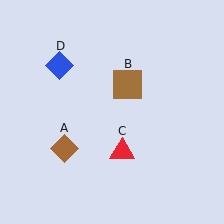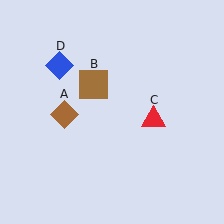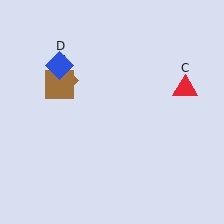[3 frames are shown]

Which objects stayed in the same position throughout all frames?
Blue diamond (object D) remained stationary.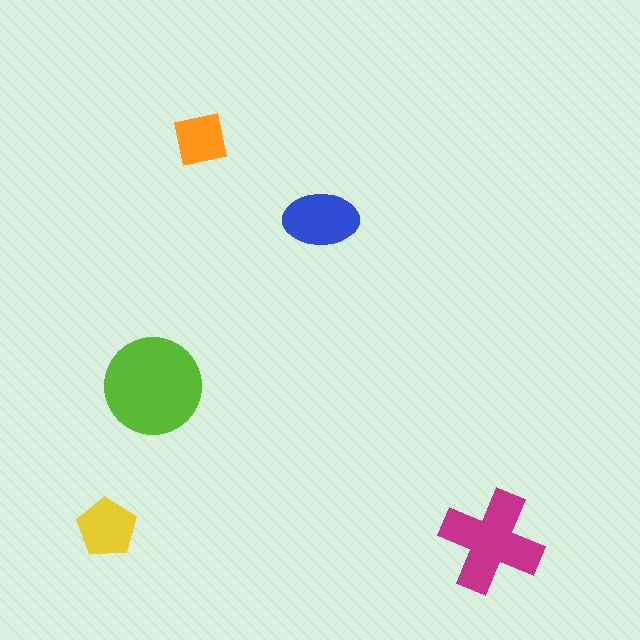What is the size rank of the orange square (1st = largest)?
5th.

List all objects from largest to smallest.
The lime circle, the magenta cross, the blue ellipse, the yellow pentagon, the orange square.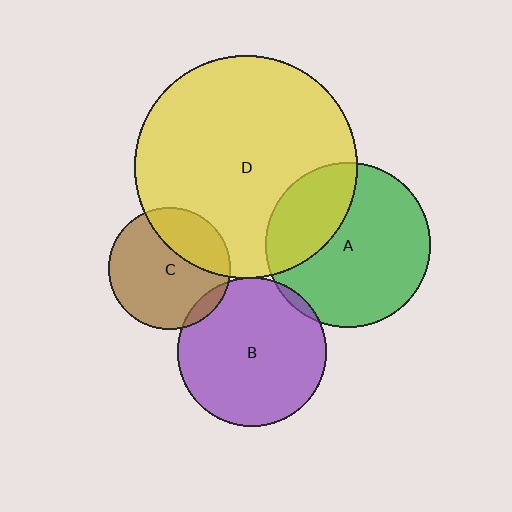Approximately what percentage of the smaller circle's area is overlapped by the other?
Approximately 30%.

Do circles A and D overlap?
Yes.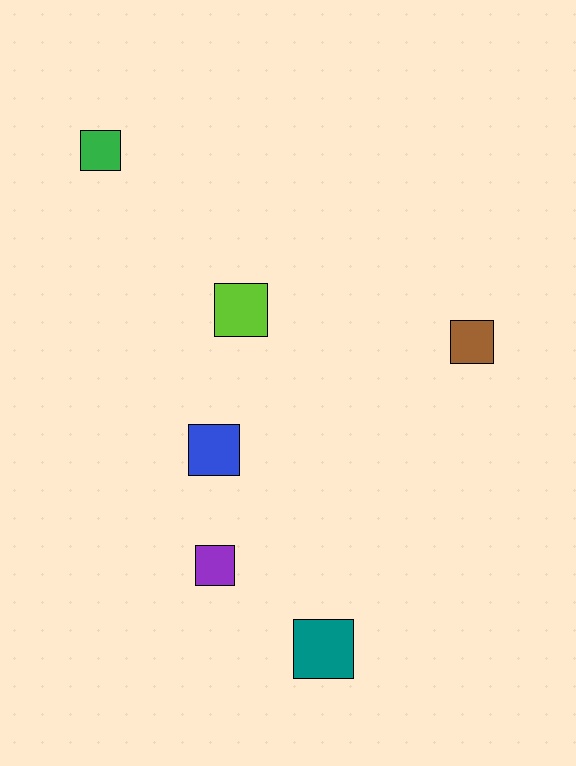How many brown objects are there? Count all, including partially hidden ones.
There is 1 brown object.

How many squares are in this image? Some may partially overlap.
There are 6 squares.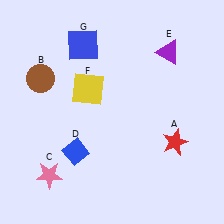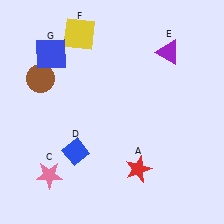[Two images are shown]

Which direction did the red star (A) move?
The red star (A) moved left.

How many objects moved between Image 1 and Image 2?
3 objects moved between the two images.